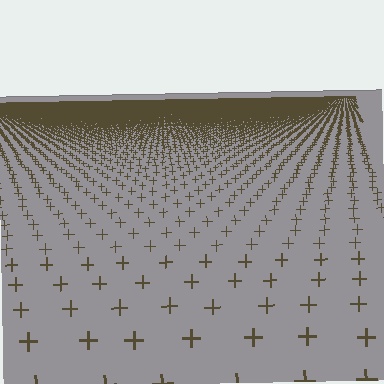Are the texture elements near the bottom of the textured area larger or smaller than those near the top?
Larger. Near the bottom, elements are closer to the viewer and appear at a bigger on-screen size.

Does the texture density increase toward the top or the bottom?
Density increases toward the top.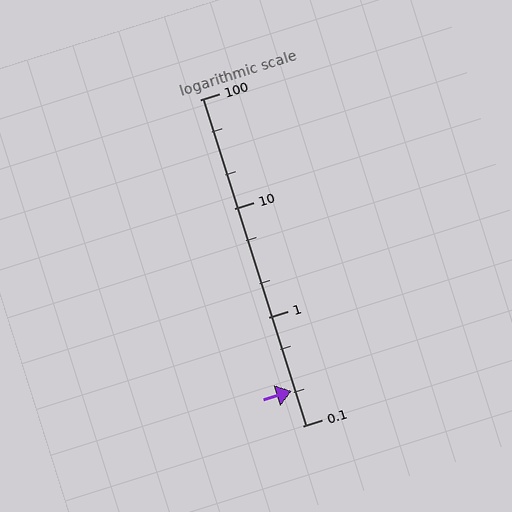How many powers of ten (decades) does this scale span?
The scale spans 3 decades, from 0.1 to 100.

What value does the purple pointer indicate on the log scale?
The pointer indicates approximately 0.21.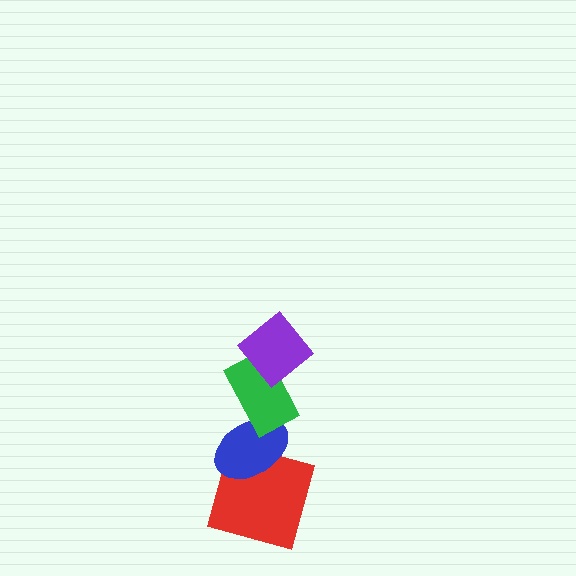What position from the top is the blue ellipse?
The blue ellipse is 3rd from the top.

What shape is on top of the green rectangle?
The purple diamond is on top of the green rectangle.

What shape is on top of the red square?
The blue ellipse is on top of the red square.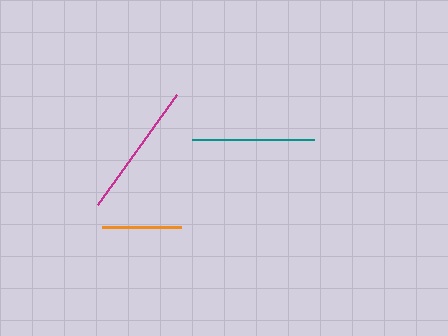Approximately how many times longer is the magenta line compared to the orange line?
The magenta line is approximately 1.7 times the length of the orange line.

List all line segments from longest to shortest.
From longest to shortest: magenta, teal, orange.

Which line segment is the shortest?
The orange line is the shortest at approximately 79 pixels.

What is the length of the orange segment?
The orange segment is approximately 79 pixels long.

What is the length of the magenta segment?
The magenta segment is approximately 136 pixels long.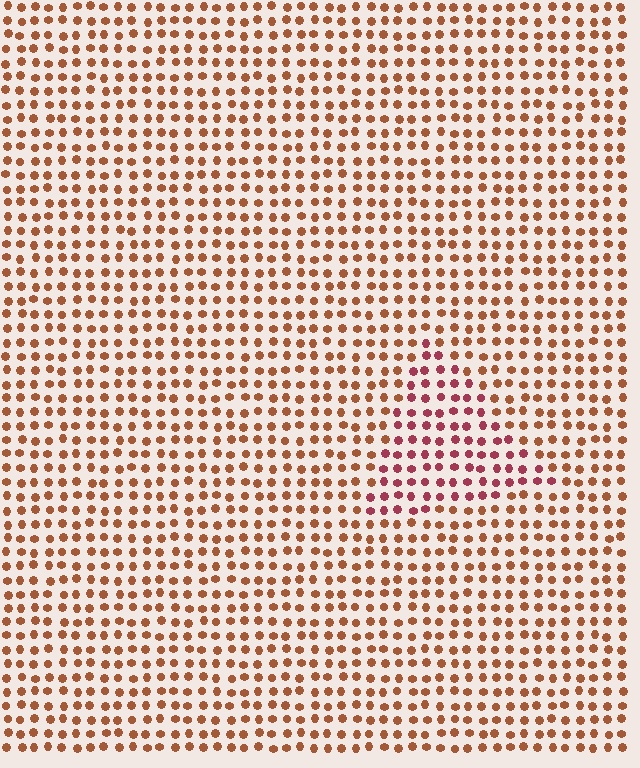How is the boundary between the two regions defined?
The boundary is defined purely by a slight shift in hue (about 35 degrees). Spacing, size, and orientation are identical on both sides.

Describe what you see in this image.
The image is filled with small brown elements in a uniform arrangement. A triangle-shaped region is visible where the elements are tinted to a slightly different hue, forming a subtle color boundary.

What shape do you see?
I see a triangle.